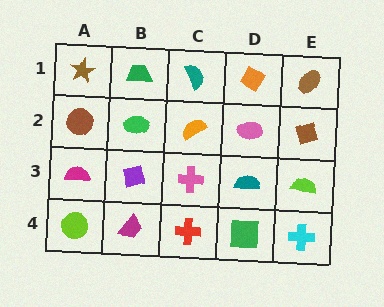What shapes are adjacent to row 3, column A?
A brown circle (row 2, column A), a lime circle (row 4, column A), a purple square (row 3, column B).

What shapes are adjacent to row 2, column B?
A green trapezoid (row 1, column B), a purple square (row 3, column B), a brown circle (row 2, column A), an orange semicircle (row 2, column C).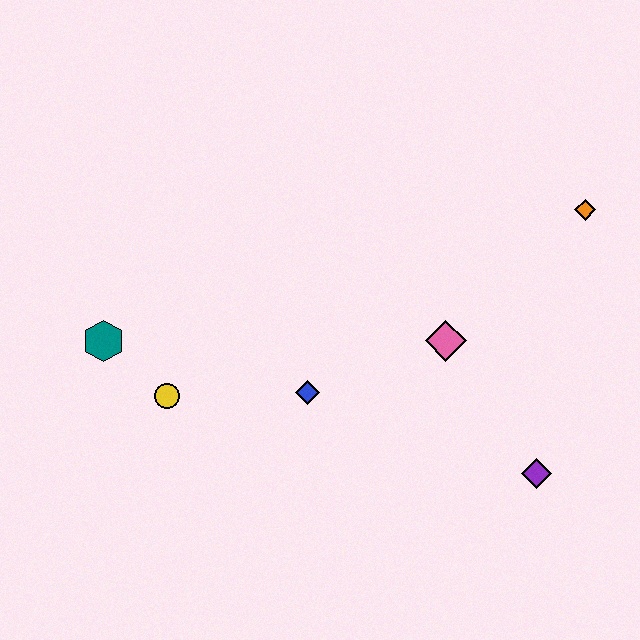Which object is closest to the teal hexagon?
The yellow circle is closest to the teal hexagon.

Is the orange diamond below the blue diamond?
No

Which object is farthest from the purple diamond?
The teal hexagon is farthest from the purple diamond.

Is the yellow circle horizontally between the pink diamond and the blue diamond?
No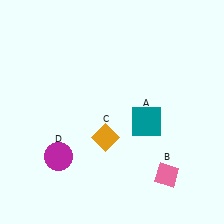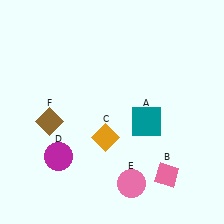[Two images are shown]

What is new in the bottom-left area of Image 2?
A brown diamond (F) was added in the bottom-left area of Image 2.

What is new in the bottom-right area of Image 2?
A pink circle (E) was added in the bottom-right area of Image 2.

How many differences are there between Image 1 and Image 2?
There are 2 differences between the two images.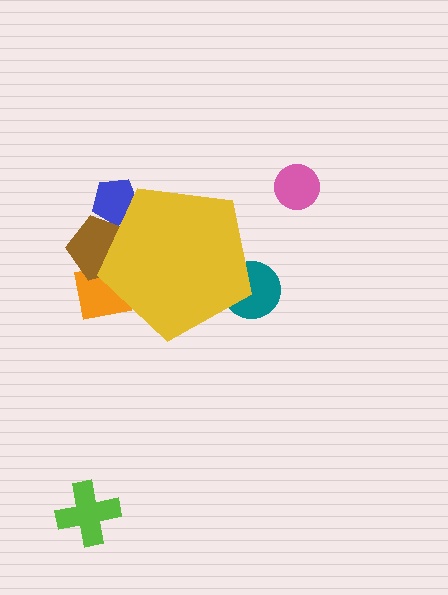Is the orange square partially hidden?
Yes, the orange square is partially hidden behind the yellow pentagon.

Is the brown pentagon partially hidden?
Yes, the brown pentagon is partially hidden behind the yellow pentagon.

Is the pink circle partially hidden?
No, the pink circle is fully visible.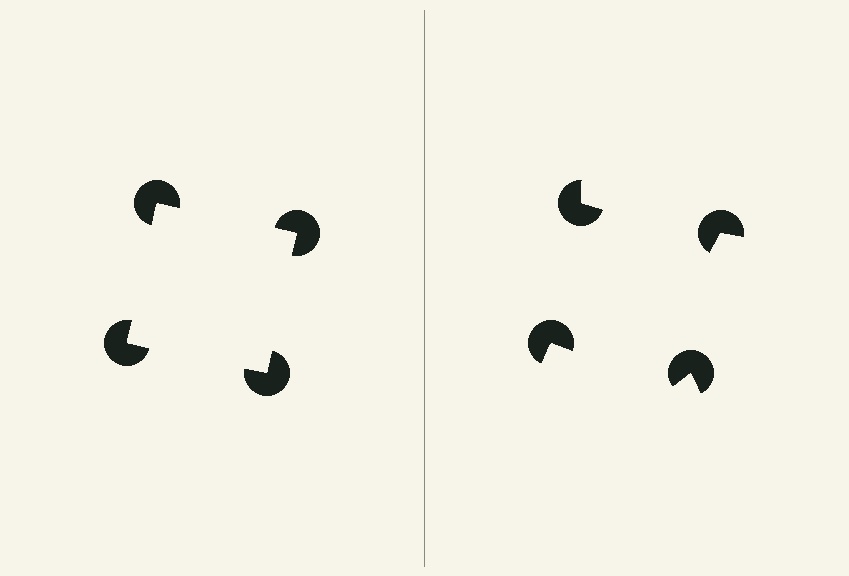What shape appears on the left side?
An illusory square.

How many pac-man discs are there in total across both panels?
8 — 4 on each side.